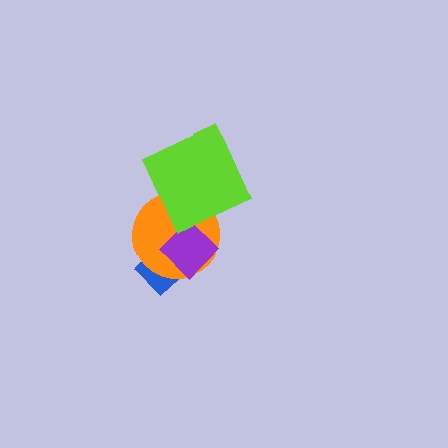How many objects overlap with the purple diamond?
2 objects overlap with the purple diamond.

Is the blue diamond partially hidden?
Yes, it is partially covered by another shape.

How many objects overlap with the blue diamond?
2 objects overlap with the blue diamond.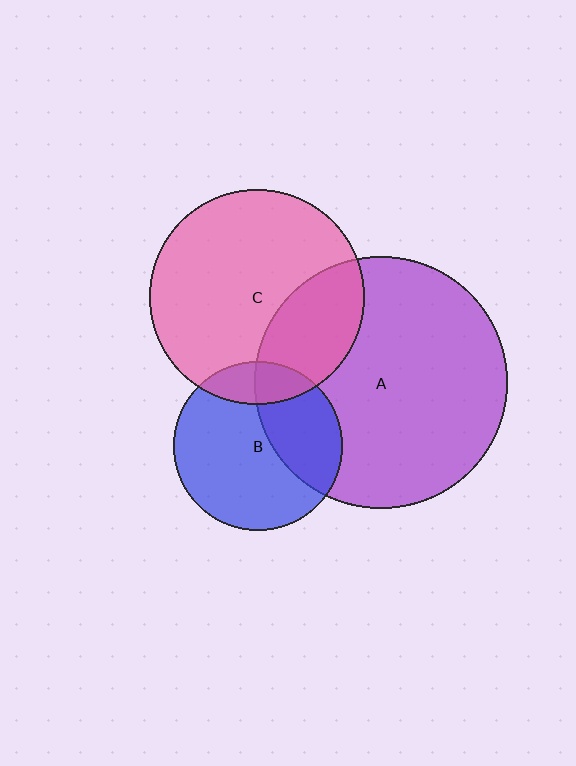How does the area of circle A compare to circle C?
Approximately 1.4 times.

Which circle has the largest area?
Circle A (purple).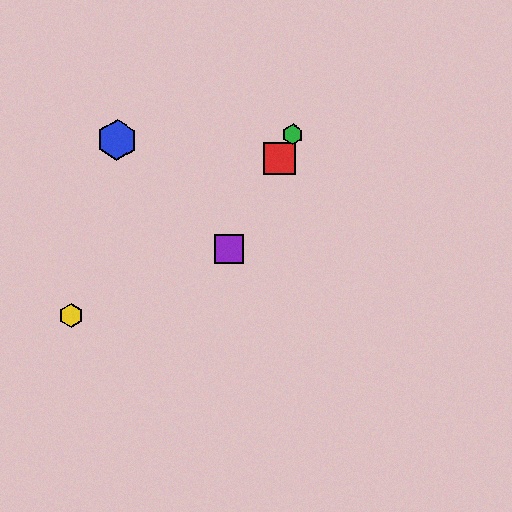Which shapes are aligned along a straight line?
The red square, the green hexagon, the purple square are aligned along a straight line.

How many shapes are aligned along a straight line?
3 shapes (the red square, the green hexagon, the purple square) are aligned along a straight line.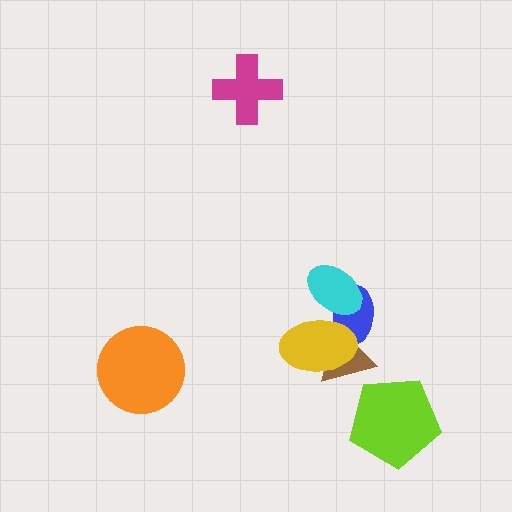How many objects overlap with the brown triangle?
2 objects overlap with the brown triangle.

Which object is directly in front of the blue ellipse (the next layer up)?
The cyan ellipse is directly in front of the blue ellipse.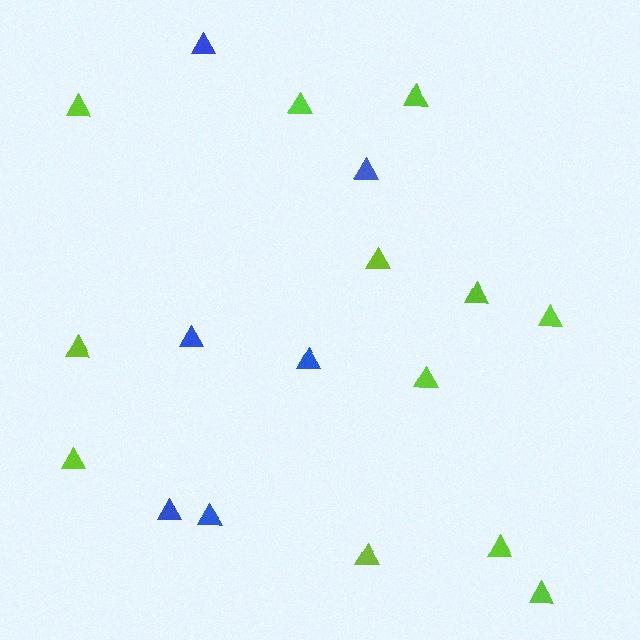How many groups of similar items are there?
There are 2 groups: one group of blue triangles (6) and one group of lime triangles (12).